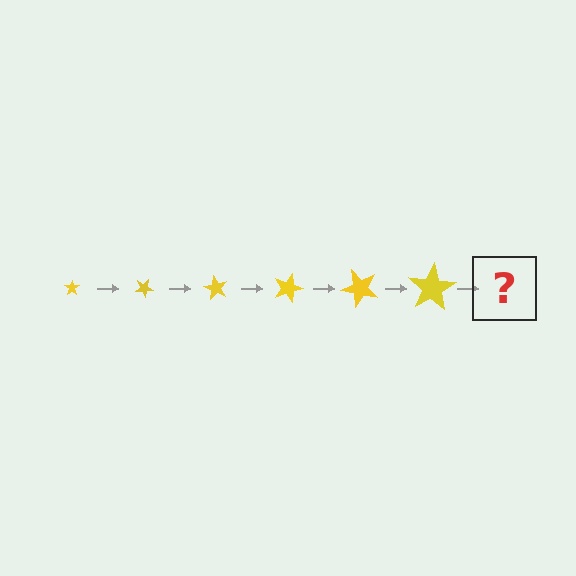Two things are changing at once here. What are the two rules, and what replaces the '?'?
The two rules are that the star grows larger each step and it rotates 30 degrees each step. The '?' should be a star, larger than the previous one and rotated 180 degrees from the start.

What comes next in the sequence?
The next element should be a star, larger than the previous one and rotated 180 degrees from the start.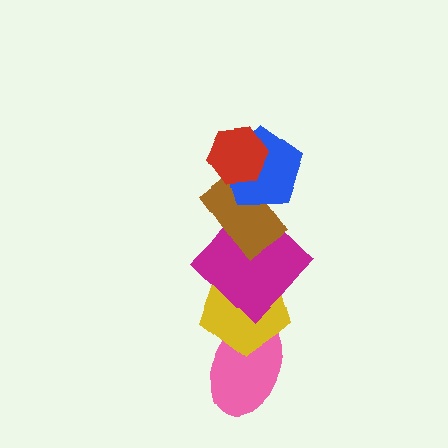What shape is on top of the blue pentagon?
The red hexagon is on top of the blue pentagon.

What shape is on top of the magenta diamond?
The brown rectangle is on top of the magenta diamond.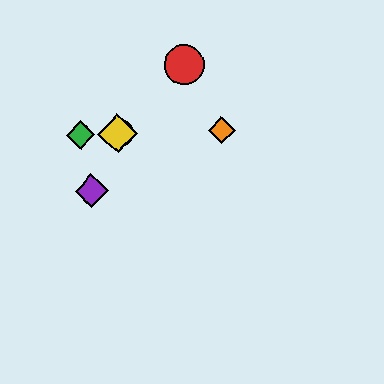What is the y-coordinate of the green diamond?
The green diamond is at y≈135.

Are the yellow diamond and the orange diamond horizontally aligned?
Yes, both are at y≈133.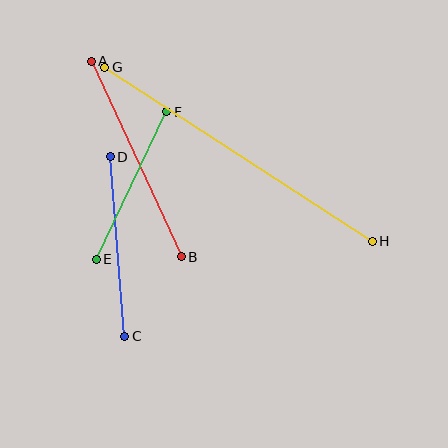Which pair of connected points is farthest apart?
Points G and H are farthest apart.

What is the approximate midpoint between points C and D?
The midpoint is at approximately (118, 246) pixels.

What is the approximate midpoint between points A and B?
The midpoint is at approximately (136, 159) pixels.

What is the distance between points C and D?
The distance is approximately 180 pixels.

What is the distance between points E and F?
The distance is approximately 163 pixels.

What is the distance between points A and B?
The distance is approximately 215 pixels.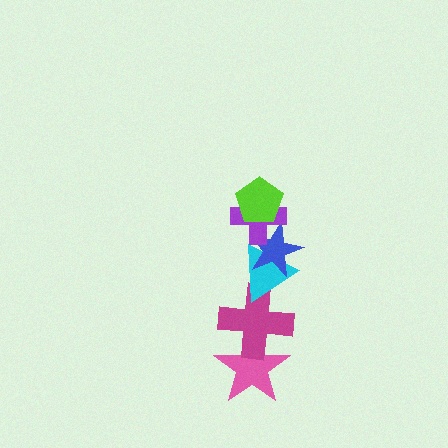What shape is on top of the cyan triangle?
The blue star is on top of the cyan triangle.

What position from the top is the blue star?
The blue star is 3rd from the top.